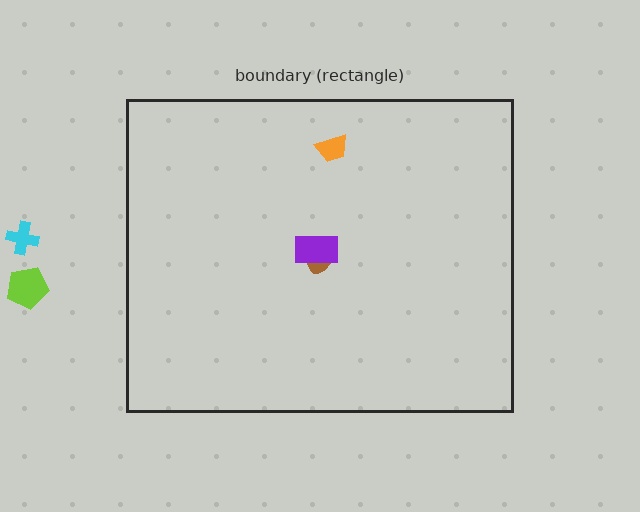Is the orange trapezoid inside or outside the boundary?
Inside.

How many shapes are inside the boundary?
3 inside, 2 outside.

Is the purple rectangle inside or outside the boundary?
Inside.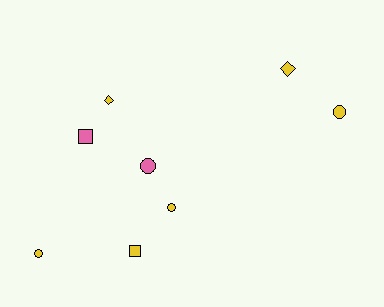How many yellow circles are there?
There are 3 yellow circles.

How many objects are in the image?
There are 8 objects.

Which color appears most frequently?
Yellow, with 6 objects.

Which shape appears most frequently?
Circle, with 4 objects.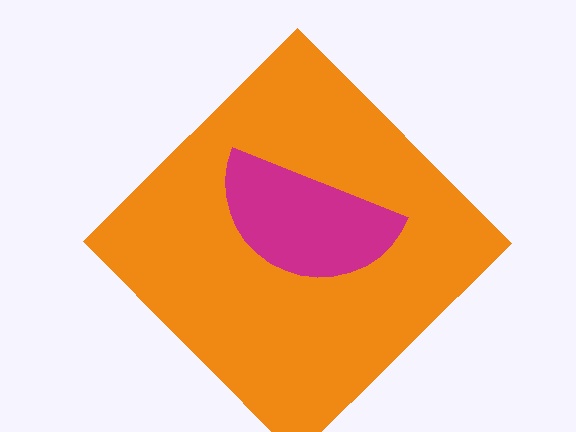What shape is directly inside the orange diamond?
The magenta semicircle.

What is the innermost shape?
The magenta semicircle.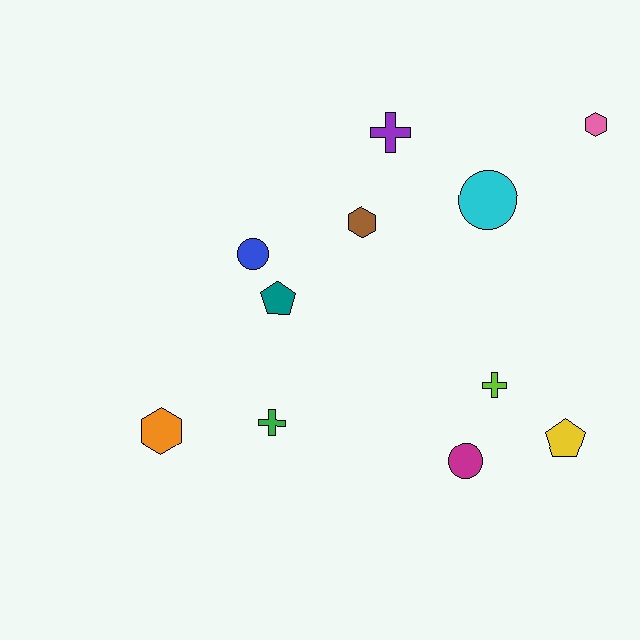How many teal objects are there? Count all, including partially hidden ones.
There is 1 teal object.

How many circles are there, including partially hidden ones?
There are 3 circles.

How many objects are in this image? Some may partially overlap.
There are 11 objects.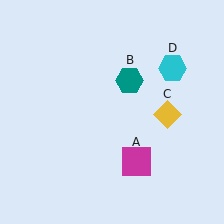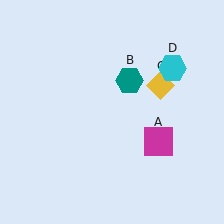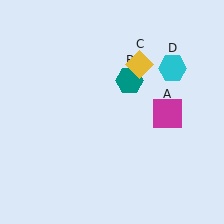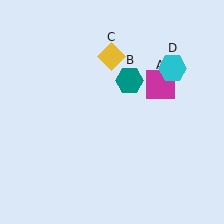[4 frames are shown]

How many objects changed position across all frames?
2 objects changed position: magenta square (object A), yellow diamond (object C).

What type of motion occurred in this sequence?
The magenta square (object A), yellow diamond (object C) rotated counterclockwise around the center of the scene.